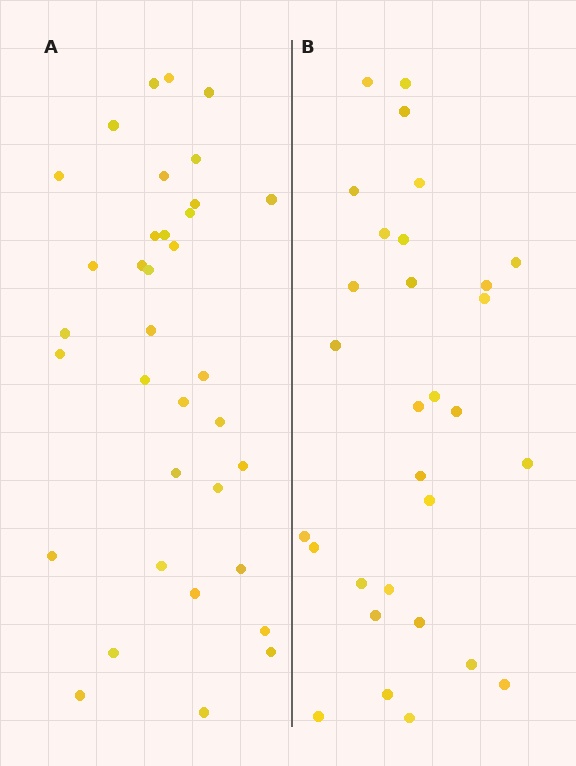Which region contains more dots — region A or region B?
Region A (the left region) has more dots.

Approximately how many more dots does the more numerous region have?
Region A has about 5 more dots than region B.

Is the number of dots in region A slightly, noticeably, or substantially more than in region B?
Region A has only slightly more — the two regions are fairly close. The ratio is roughly 1.2 to 1.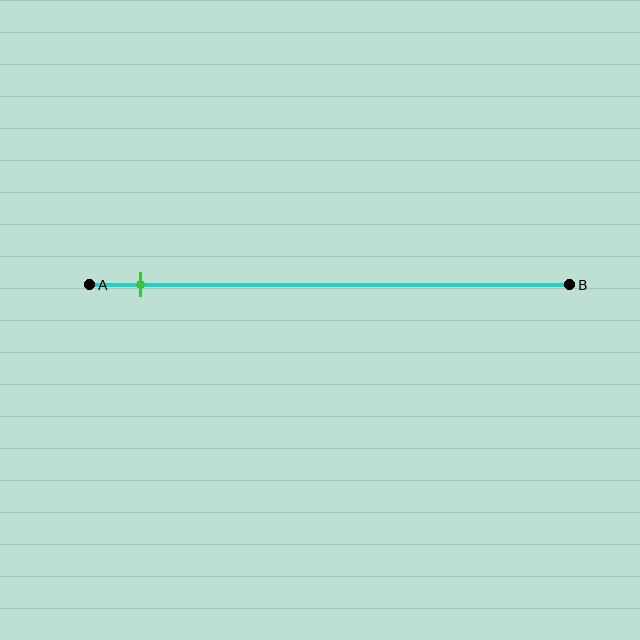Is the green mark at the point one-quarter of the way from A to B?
No, the mark is at about 10% from A, not at the 25% one-quarter point.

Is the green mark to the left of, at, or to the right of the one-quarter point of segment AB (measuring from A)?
The green mark is to the left of the one-quarter point of segment AB.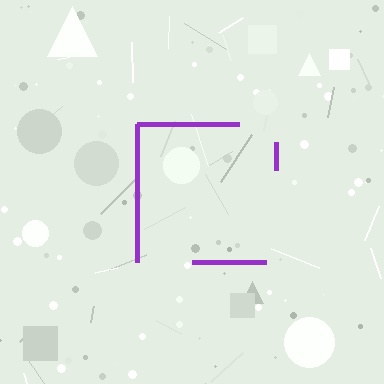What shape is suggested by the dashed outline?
The dashed outline suggests a square.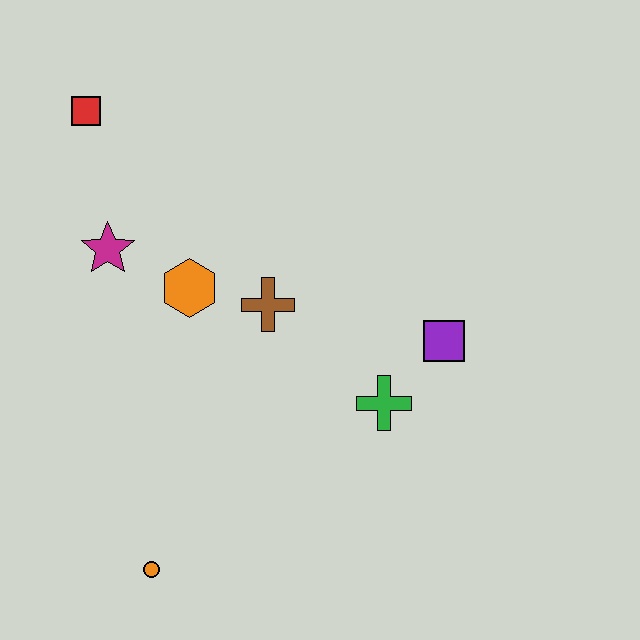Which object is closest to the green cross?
The purple square is closest to the green cross.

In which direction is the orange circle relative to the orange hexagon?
The orange circle is below the orange hexagon.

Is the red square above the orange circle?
Yes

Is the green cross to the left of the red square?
No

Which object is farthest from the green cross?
The red square is farthest from the green cross.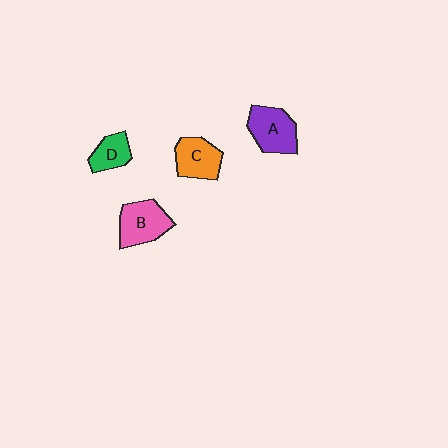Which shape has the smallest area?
Shape D (green).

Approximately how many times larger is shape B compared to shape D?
Approximately 1.6 times.